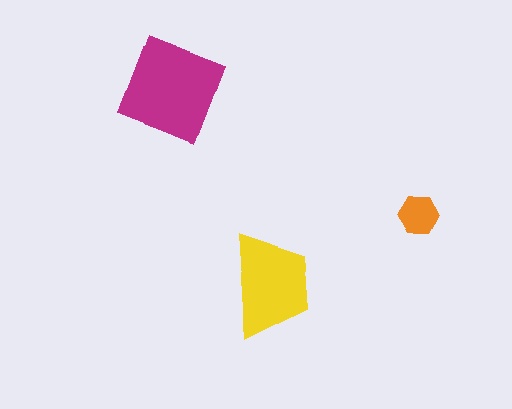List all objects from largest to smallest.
The magenta square, the yellow trapezoid, the orange hexagon.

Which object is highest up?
The magenta square is topmost.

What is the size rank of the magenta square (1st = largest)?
1st.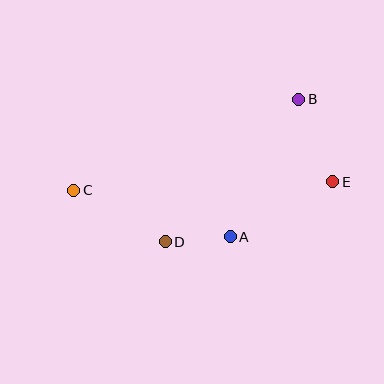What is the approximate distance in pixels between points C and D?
The distance between C and D is approximately 105 pixels.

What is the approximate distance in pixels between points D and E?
The distance between D and E is approximately 178 pixels.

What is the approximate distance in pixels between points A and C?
The distance between A and C is approximately 163 pixels.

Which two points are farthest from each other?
Points C and E are farthest from each other.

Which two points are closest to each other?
Points A and D are closest to each other.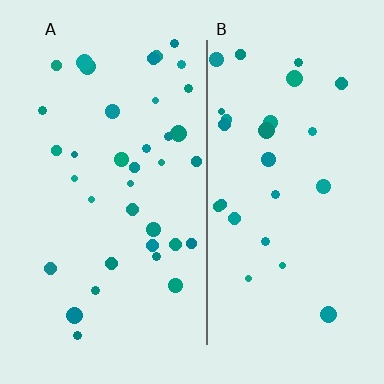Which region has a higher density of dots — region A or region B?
A (the left).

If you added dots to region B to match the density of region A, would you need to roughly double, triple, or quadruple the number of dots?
Approximately double.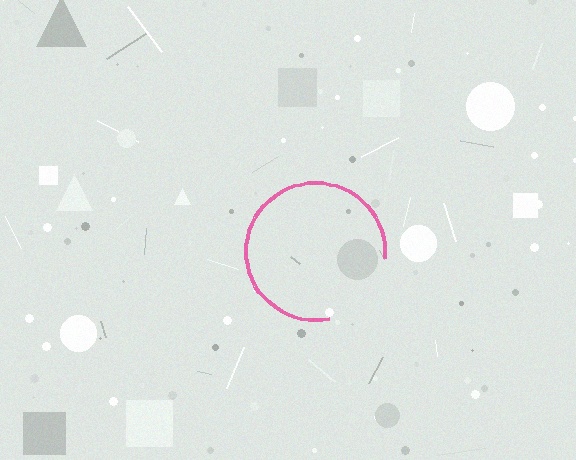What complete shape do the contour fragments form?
The contour fragments form a circle.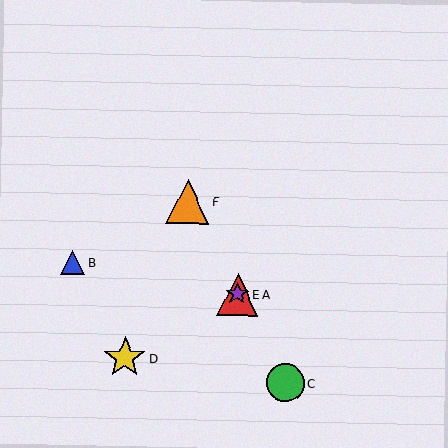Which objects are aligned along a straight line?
Objects A, C, E, F are aligned along a straight line.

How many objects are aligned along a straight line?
4 objects (A, C, E, F) are aligned along a straight line.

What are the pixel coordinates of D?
Object D is at (125, 358).